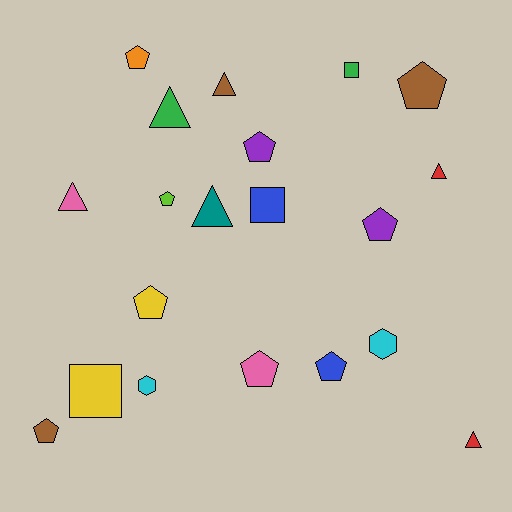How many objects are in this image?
There are 20 objects.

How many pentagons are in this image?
There are 9 pentagons.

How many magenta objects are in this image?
There are no magenta objects.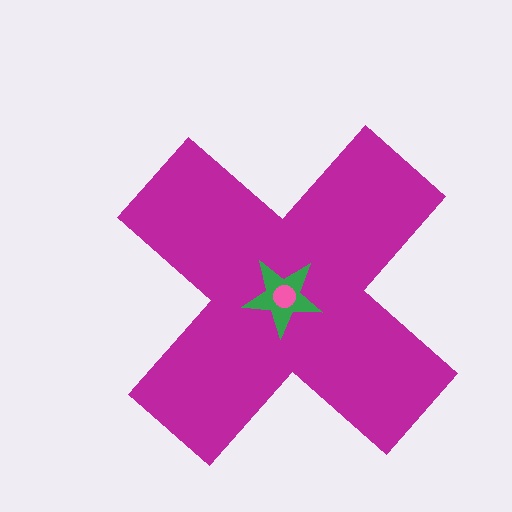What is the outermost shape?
The magenta cross.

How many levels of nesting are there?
3.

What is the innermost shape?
The pink circle.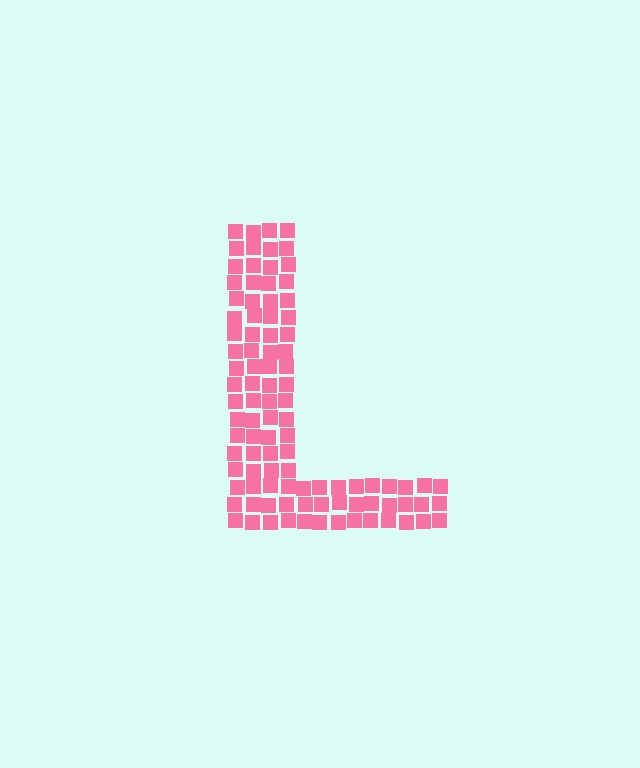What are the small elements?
The small elements are squares.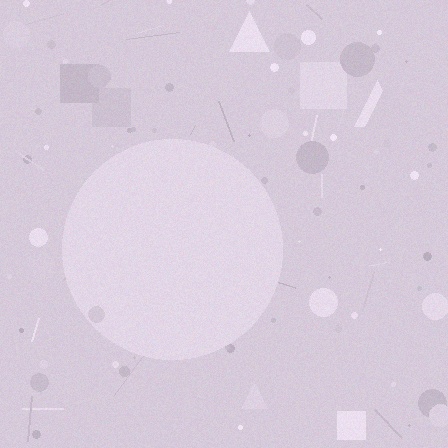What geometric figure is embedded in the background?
A circle is embedded in the background.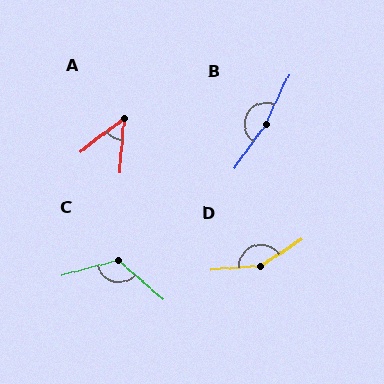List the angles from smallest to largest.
A (49°), C (124°), D (151°), B (169°).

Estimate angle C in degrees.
Approximately 124 degrees.